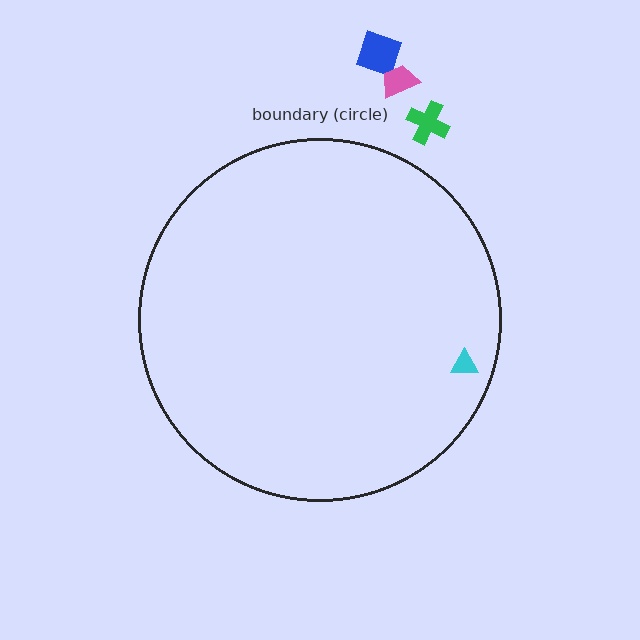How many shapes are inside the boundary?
1 inside, 3 outside.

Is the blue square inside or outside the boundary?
Outside.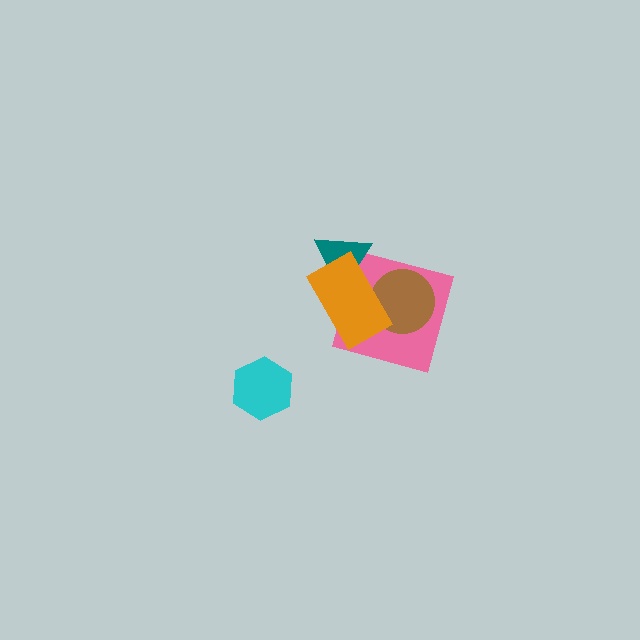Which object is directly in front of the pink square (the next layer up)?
The brown circle is directly in front of the pink square.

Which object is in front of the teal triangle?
The orange rectangle is in front of the teal triangle.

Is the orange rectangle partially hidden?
No, no other shape covers it.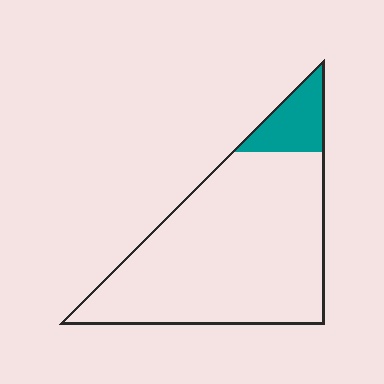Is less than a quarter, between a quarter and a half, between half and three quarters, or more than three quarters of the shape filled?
Less than a quarter.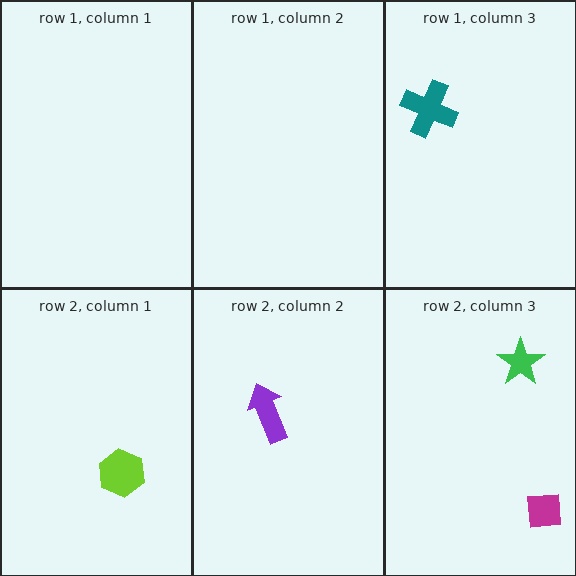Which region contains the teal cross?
The row 1, column 3 region.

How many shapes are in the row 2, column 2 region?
1.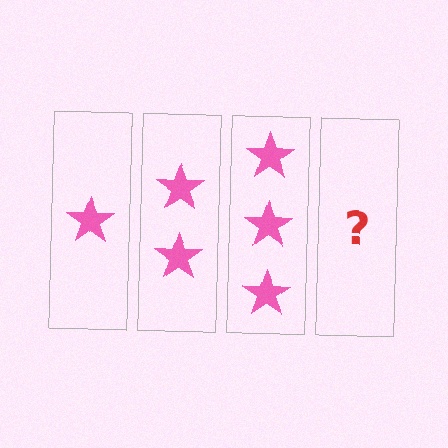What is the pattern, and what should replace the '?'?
The pattern is that each step adds one more star. The '?' should be 4 stars.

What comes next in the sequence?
The next element should be 4 stars.